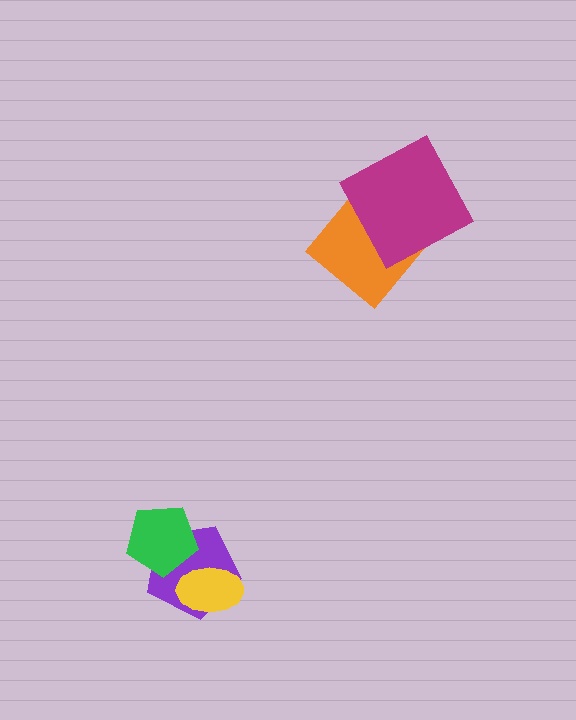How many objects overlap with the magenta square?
1 object overlaps with the magenta square.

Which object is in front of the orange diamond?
The magenta square is in front of the orange diamond.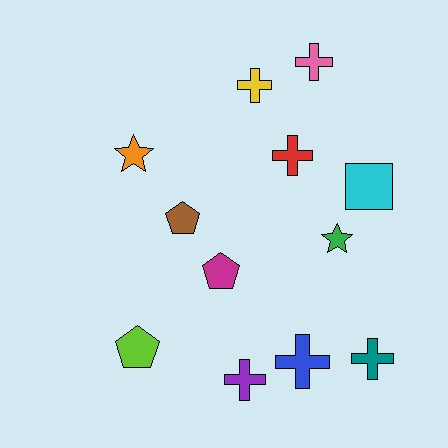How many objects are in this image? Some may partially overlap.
There are 12 objects.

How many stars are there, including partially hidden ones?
There are 2 stars.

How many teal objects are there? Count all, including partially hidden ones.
There is 1 teal object.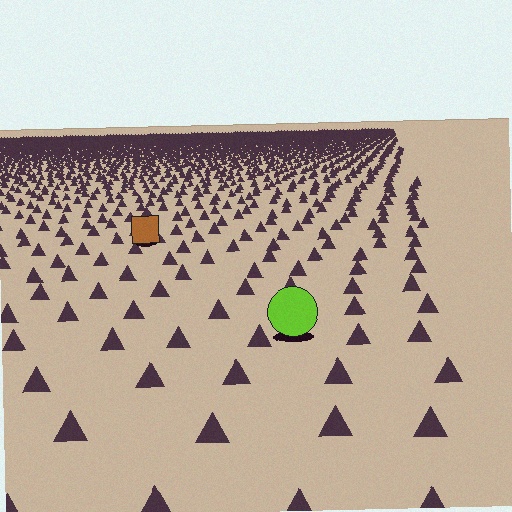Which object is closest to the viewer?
The lime circle is closest. The texture marks near it are larger and more spread out.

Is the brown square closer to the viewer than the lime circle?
No. The lime circle is closer — you can tell from the texture gradient: the ground texture is coarser near it.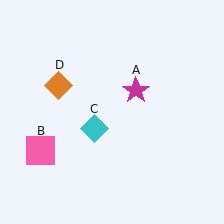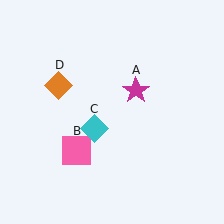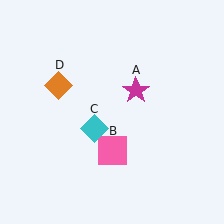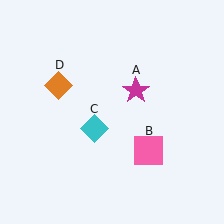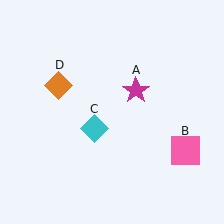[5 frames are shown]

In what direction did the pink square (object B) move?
The pink square (object B) moved right.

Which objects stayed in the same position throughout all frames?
Magenta star (object A) and cyan diamond (object C) and orange diamond (object D) remained stationary.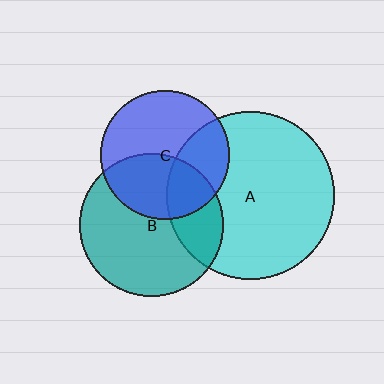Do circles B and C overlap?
Yes.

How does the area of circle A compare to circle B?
Approximately 1.4 times.